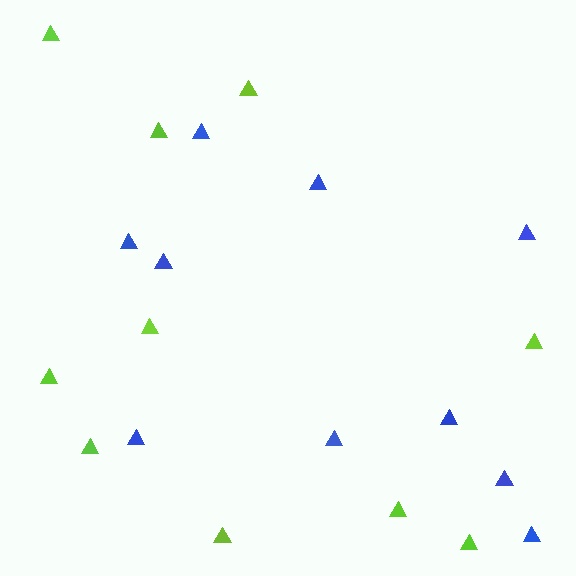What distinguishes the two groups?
There are 2 groups: one group of blue triangles (10) and one group of lime triangles (10).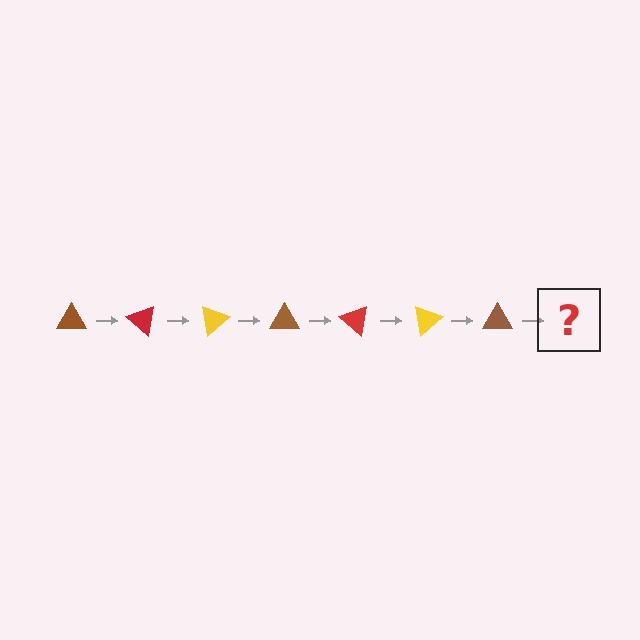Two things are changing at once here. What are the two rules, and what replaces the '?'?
The two rules are that it rotates 40 degrees each step and the color cycles through brown, red, and yellow. The '?' should be a red triangle, rotated 280 degrees from the start.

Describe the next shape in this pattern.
It should be a red triangle, rotated 280 degrees from the start.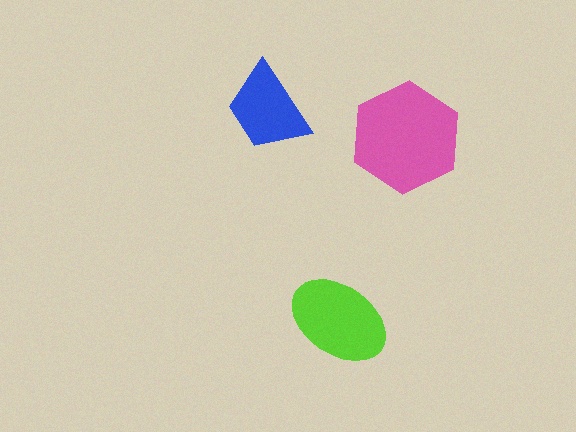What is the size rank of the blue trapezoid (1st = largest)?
3rd.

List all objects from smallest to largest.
The blue trapezoid, the lime ellipse, the pink hexagon.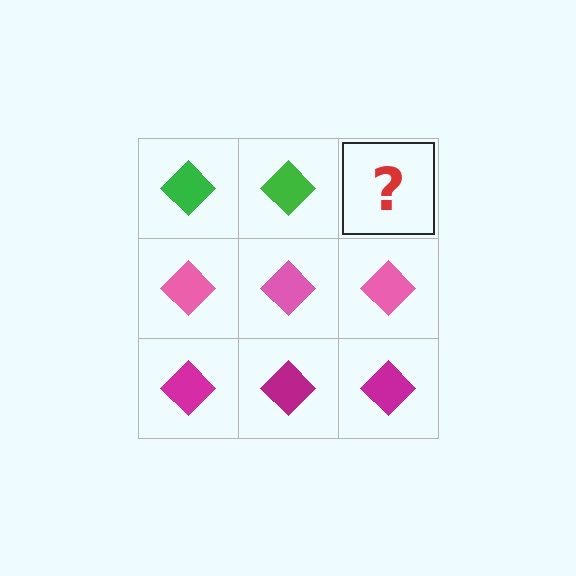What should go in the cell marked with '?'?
The missing cell should contain a green diamond.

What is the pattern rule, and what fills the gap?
The rule is that each row has a consistent color. The gap should be filled with a green diamond.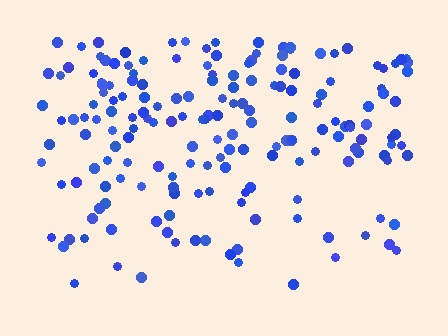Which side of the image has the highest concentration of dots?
The top.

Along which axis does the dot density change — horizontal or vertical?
Vertical.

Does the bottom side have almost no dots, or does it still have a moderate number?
Still a moderate number, just noticeably fewer than the top.